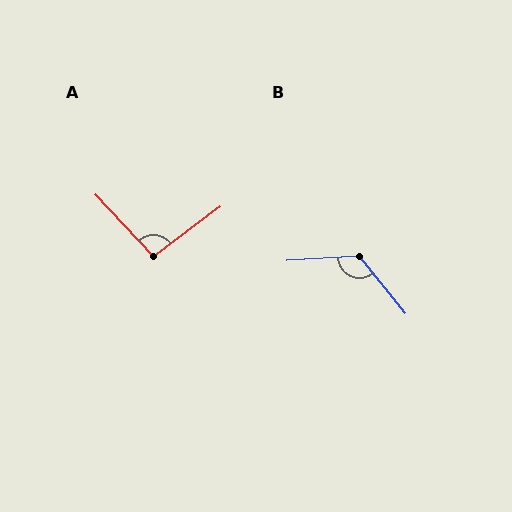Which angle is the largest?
B, at approximately 126 degrees.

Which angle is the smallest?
A, at approximately 97 degrees.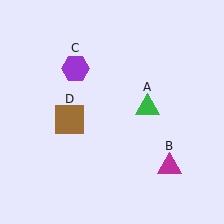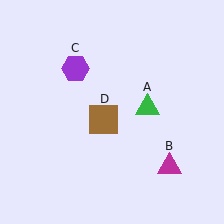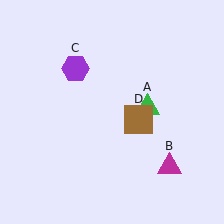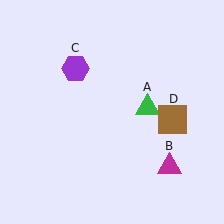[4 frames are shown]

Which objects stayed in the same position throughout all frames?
Green triangle (object A) and magenta triangle (object B) and purple hexagon (object C) remained stationary.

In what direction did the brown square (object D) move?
The brown square (object D) moved right.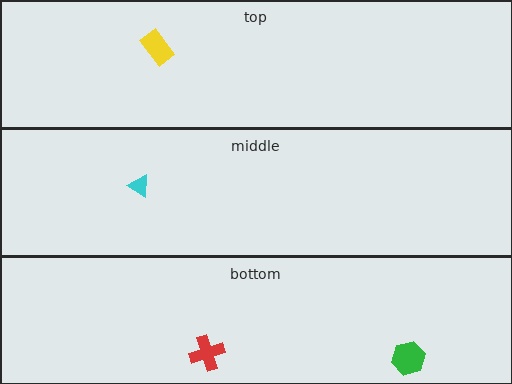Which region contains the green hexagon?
The bottom region.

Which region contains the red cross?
The bottom region.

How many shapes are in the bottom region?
2.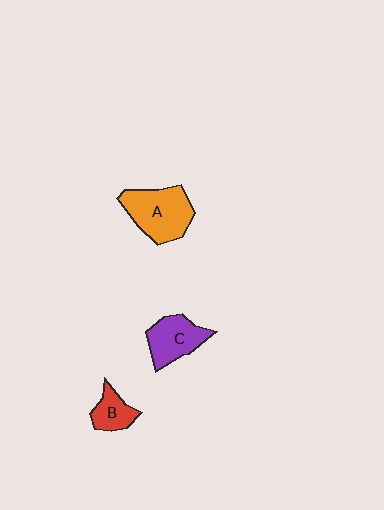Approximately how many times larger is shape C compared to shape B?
Approximately 1.6 times.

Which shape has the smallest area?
Shape B (red).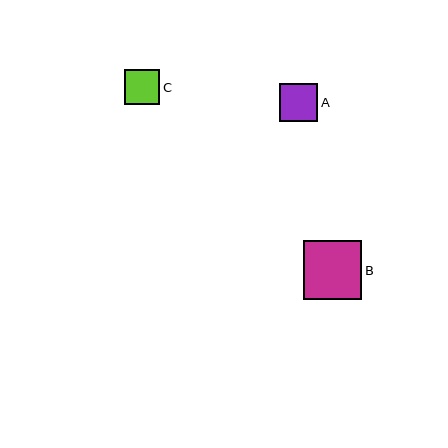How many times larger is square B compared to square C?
Square B is approximately 1.7 times the size of square C.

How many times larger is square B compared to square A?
Square B is approximately 1.5 times the size of square A.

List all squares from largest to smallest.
From largest to smallest: B, A, C.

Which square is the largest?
Square B is the largest with a size of approximately 59 pixels.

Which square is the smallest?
Square C is the smallest with a size of approximately 35 pixels.